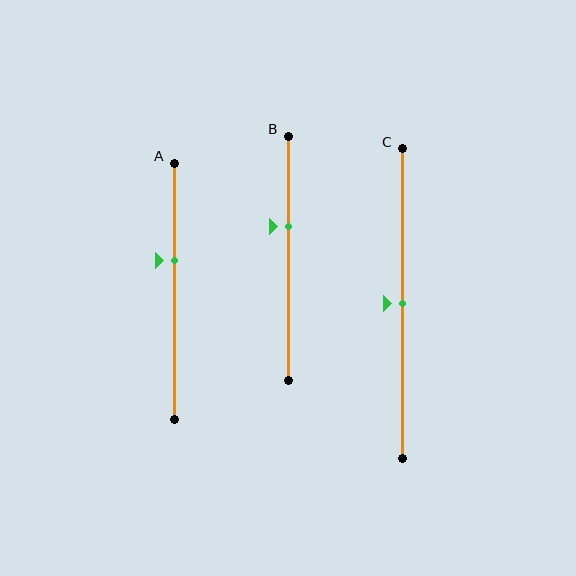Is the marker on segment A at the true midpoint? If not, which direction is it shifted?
No, the marker on segment A is shifted upward by about 12% of the segment length.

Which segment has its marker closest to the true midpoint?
Segment C has its marker closest to the true midpoint.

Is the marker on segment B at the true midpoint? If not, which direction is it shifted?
No, the marker on segment B is shifted upward by about 13% of the segment length.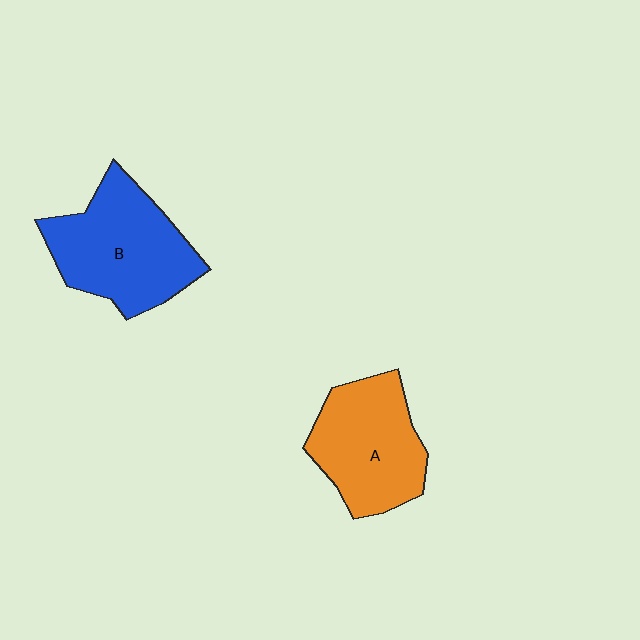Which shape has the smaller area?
Shape A (orange).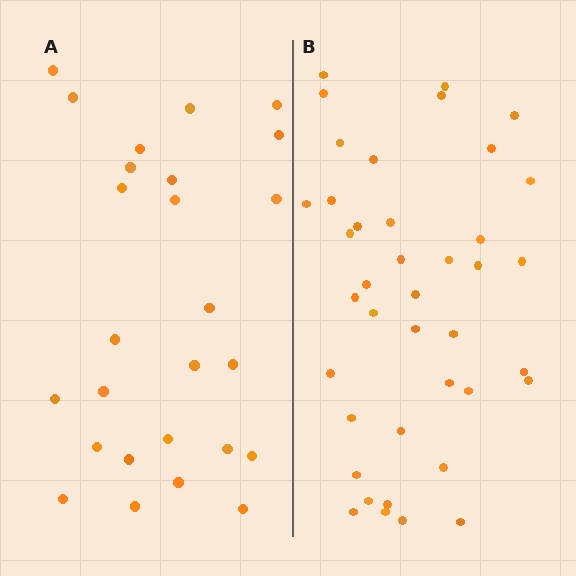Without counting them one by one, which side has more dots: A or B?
Region B (the right region) has more dots.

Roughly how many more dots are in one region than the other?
Region B has approximately 15 more dots than region A.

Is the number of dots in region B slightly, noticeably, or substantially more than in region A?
Region B has substantially more. The ratio is roughly 1.5 to 1.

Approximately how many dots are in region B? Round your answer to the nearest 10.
About 40 dots.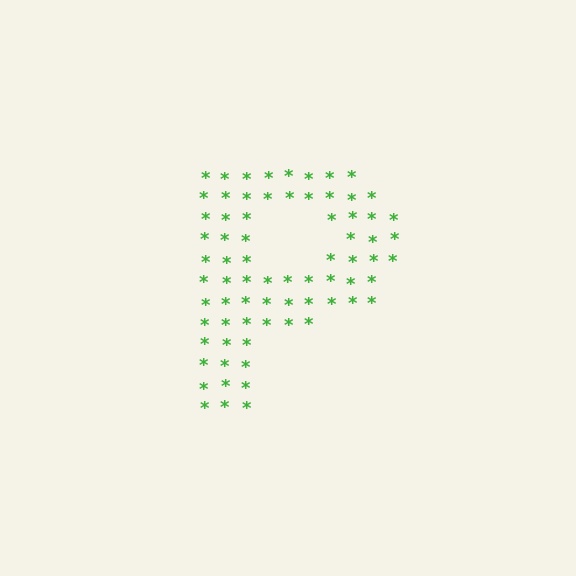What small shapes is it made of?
It is made of small asterisks.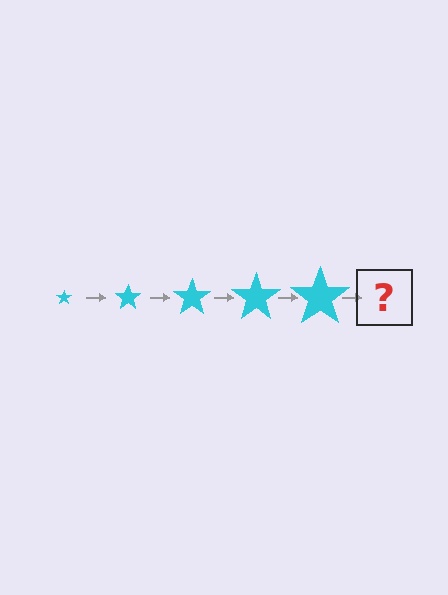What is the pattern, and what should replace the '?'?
The pattern is that the star gets progressively larger each step. The '?' should be a cyan star, larger than the previous one.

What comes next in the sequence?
The next element should be a cyan star, larger than the previous one.